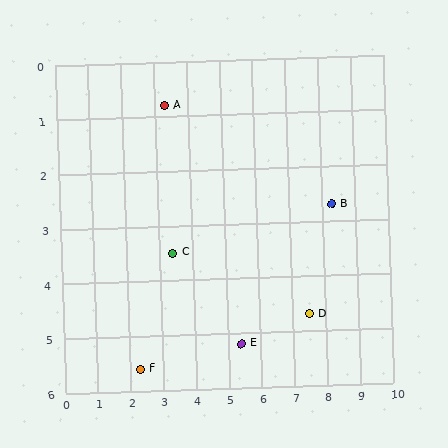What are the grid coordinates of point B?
Point B is at approximately (8.3, 2.7).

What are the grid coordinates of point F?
Point F is at approximately (2.3, 5.6).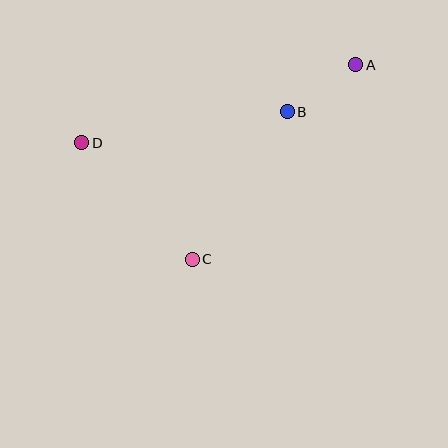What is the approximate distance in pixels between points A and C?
The distance between A and C is approximately 254 pixels.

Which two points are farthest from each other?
Points A and D are farthest from each other.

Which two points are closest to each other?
Points A and B are closest to each other.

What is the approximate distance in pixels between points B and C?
The distance between B and C is approximately 176 pixels.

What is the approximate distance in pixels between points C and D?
The distance between C and D is approximately 161 pixels.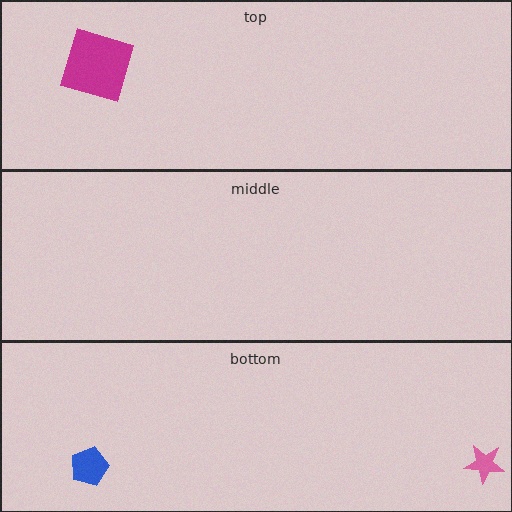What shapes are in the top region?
The magenta square.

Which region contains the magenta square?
The top region.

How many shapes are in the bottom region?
2.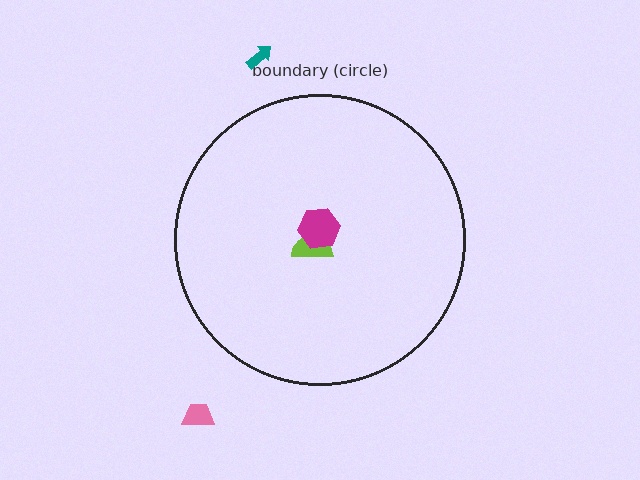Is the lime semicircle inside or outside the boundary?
Inside.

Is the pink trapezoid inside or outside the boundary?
Outside.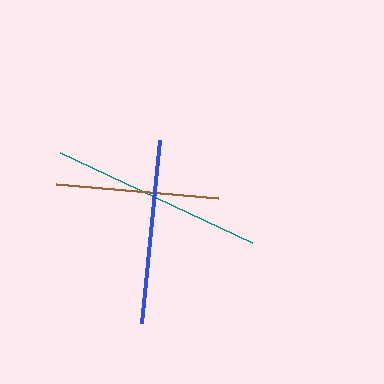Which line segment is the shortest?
The brown line is the shortest at approximately 163 pixels.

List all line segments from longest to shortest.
From longest to shortest: teal, blue, brown.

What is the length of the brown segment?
The brown segment is approximately 163 pixels long.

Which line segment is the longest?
The teal line is the longest at approximately 212 pixels.